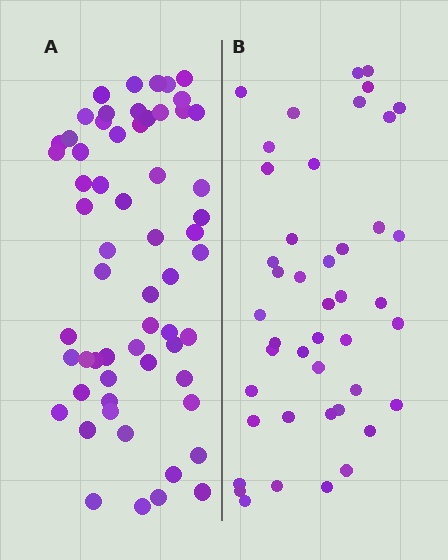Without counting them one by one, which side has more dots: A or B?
Region A (the left region) has more dots.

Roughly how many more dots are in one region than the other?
Region A has approximately 15 more dots than region B.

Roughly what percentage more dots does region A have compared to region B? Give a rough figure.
About 35% more.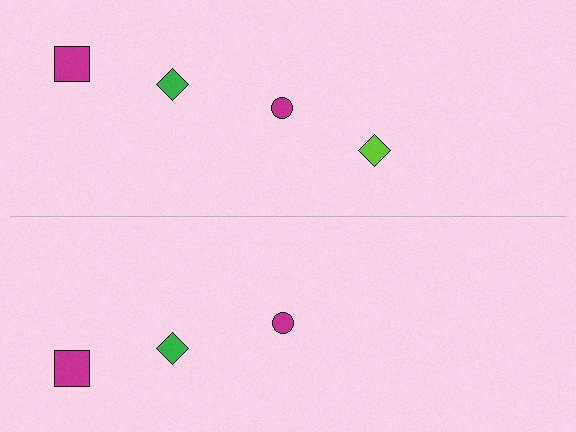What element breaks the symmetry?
A lime diamond is missing from the bottom side.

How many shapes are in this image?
There are 7 shapes in this image.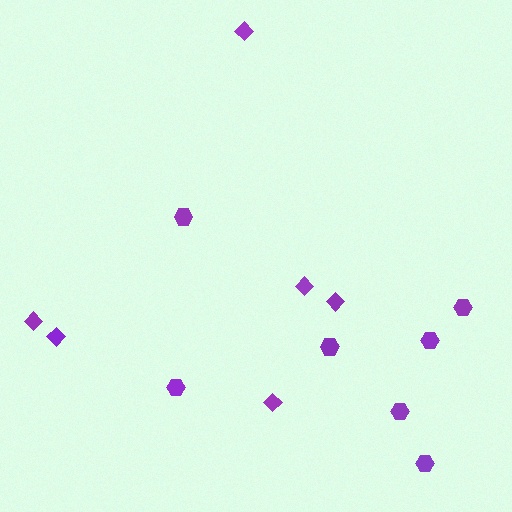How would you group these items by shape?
There are 2 groups: one group of diamonds (6) and one group of hexagons (7).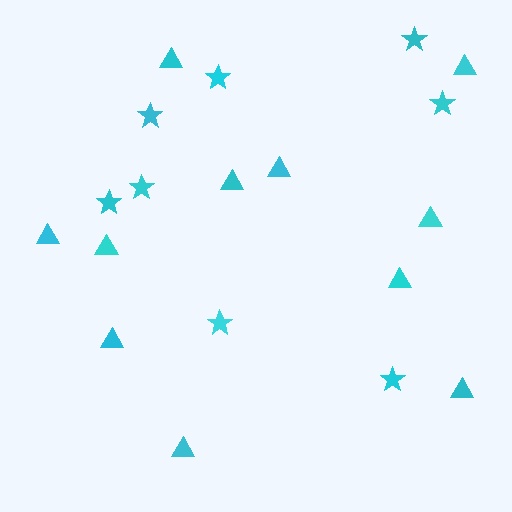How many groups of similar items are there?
There are 2 groups: one group of stars (8) and one group of triangles (11).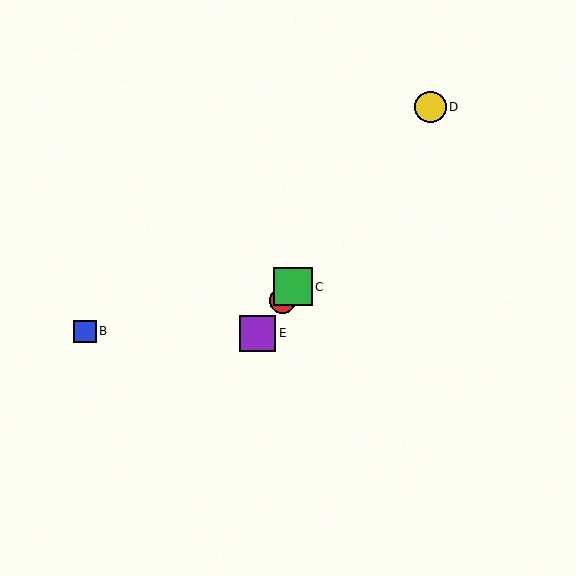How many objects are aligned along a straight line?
4 objects (A, C, D, E) are aligned along a straight line.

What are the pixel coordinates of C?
Object C is at (293, 287).